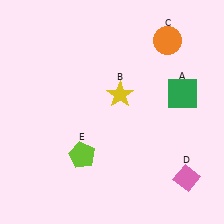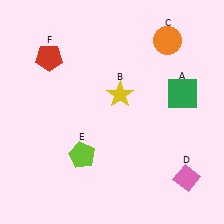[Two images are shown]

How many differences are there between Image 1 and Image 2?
There is 1 difference between the two images.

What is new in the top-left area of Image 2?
A red pentagon (F) was added in the top-left area of Image 2.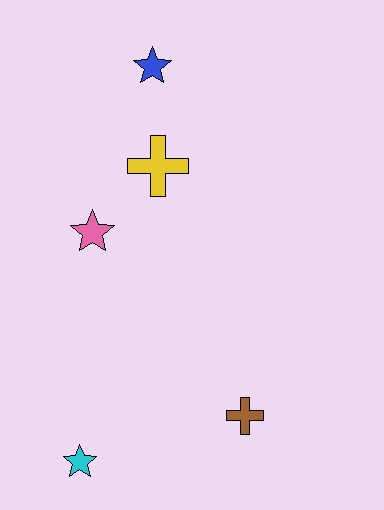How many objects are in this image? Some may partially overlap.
There are 5 objects.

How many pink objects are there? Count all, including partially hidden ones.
There is 1 pink object.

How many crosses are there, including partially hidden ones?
There are 2 crosses.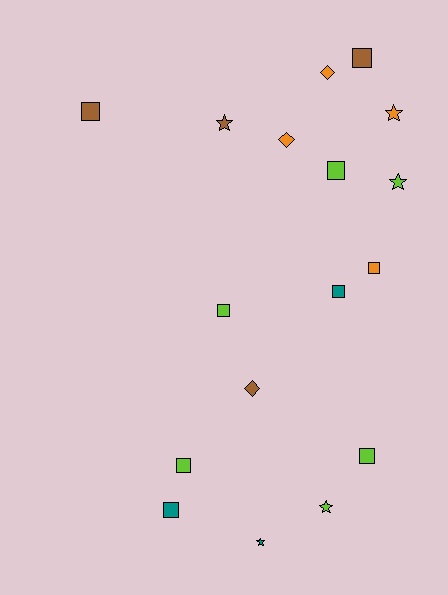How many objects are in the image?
There are 17 objects.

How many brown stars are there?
There is 1 brown star.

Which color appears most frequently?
Lime, with 6 objects.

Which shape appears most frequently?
Square, with 9 objects.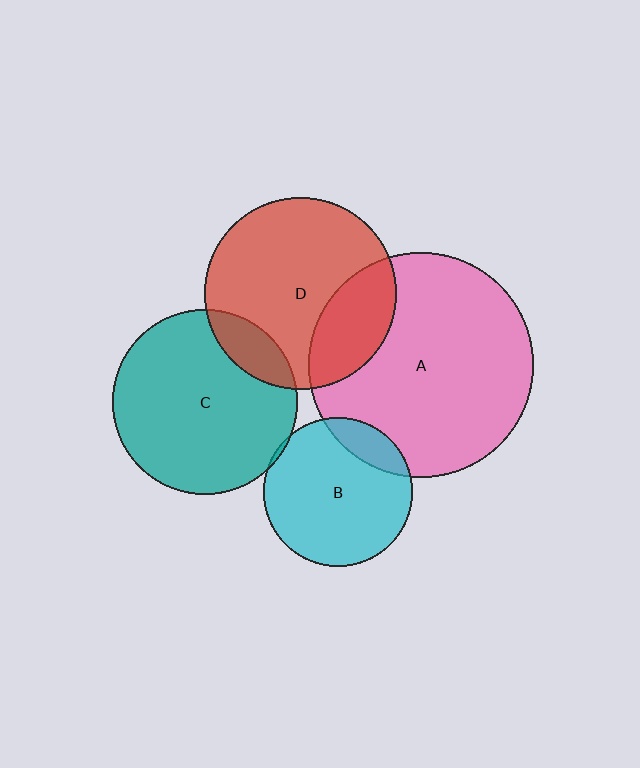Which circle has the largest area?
Circle A (pink).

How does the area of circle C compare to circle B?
Approximately 1.5 times.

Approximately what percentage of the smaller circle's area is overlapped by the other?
Approximately 5%.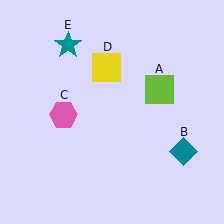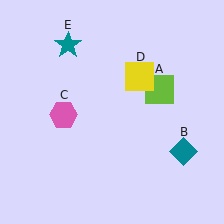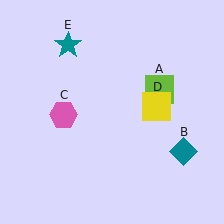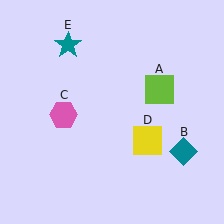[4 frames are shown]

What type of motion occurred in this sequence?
The yellow square (object D) rotated clockwise around the center of the scene.